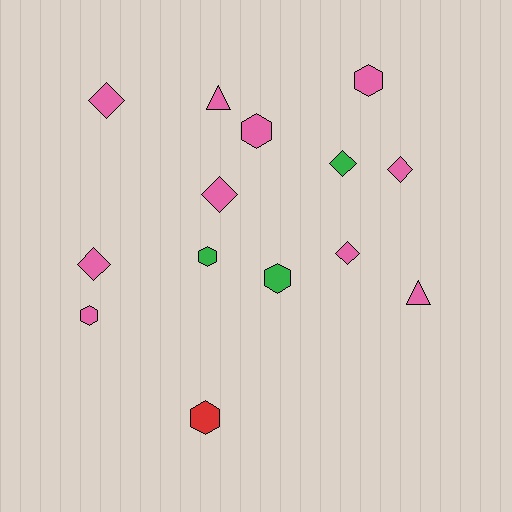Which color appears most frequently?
Pink, with 10 objects.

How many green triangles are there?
There are no green triangles.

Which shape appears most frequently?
Hexagon, with 6 objects.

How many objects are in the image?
There are 14 objects.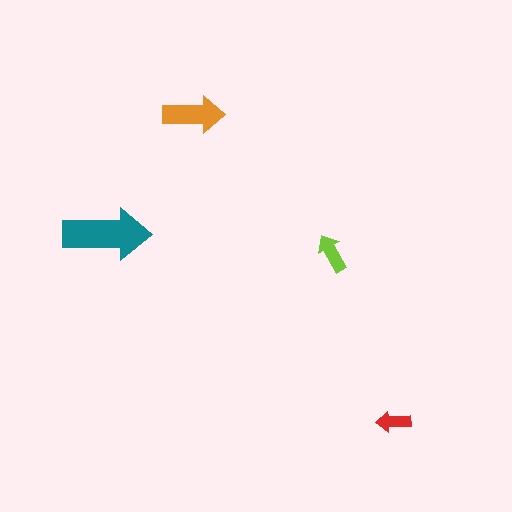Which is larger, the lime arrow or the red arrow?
The lime one.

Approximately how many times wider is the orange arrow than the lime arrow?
About 1.5 times wider.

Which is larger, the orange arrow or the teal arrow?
The teal one.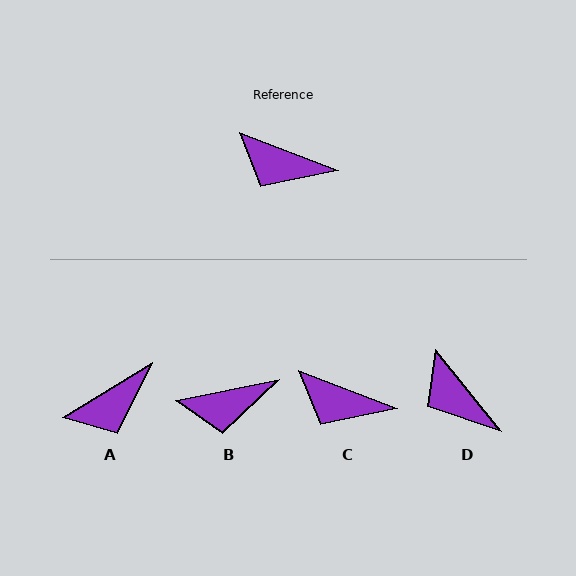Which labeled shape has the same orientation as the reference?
C.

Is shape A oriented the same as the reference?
No, it is off by about 53 degrees.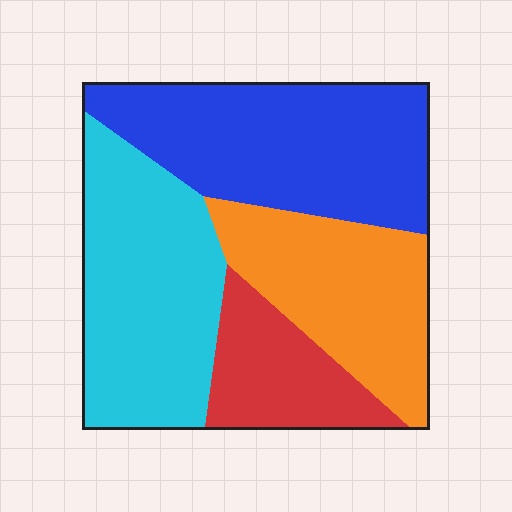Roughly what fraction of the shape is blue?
Blue takes up about one third (1/3) of the shape.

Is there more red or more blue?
Blue.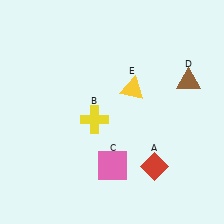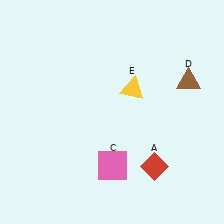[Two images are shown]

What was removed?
The yellow cross (B) was removed in Image 2.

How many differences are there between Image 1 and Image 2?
There is 1 difference between the two images.